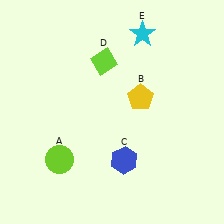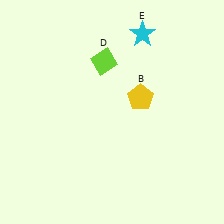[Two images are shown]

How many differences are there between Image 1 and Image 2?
There are 2 differences between the two images.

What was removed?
The blue hexagon (C), the lime circle (A) were removed in Image 2.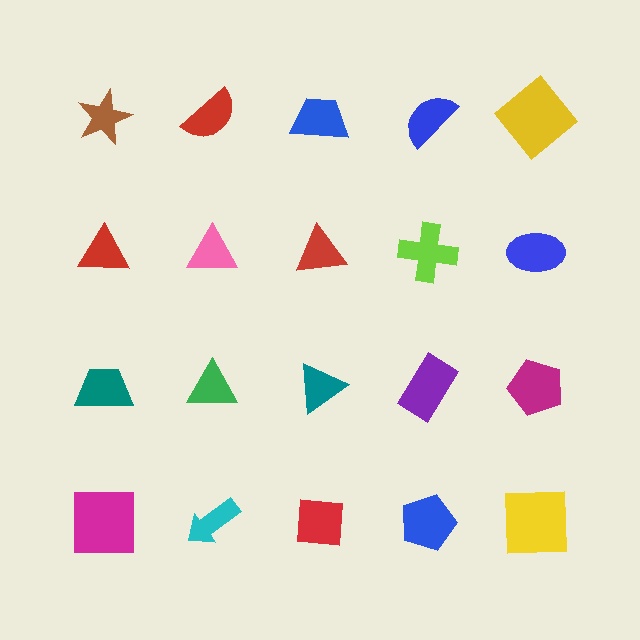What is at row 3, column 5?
A magenta pentagon.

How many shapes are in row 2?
5 shapes.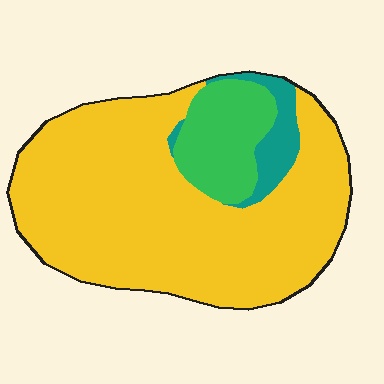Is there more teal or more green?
Green.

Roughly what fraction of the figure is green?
Green covers about 15% of the figure.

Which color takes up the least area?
Teal, at roughly 5%.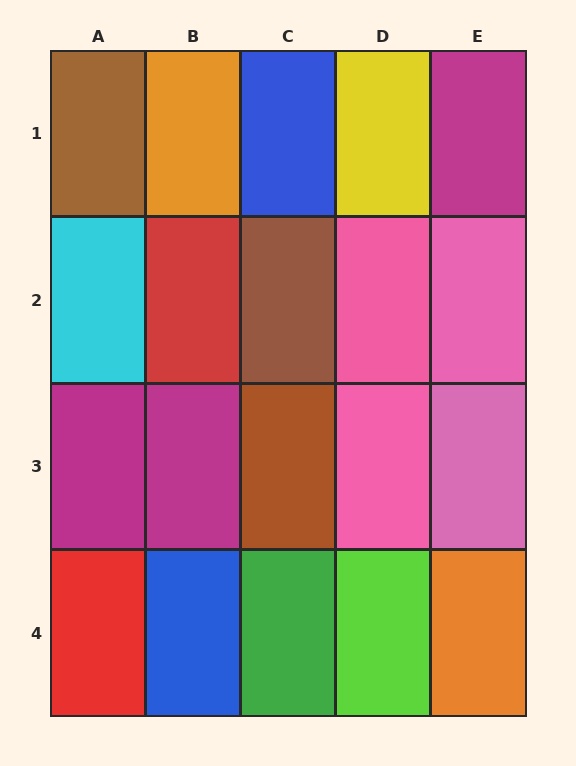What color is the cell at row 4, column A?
Red.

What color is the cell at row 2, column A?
Cyan.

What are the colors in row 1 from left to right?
Brown, orange, blue, yellow, magenta.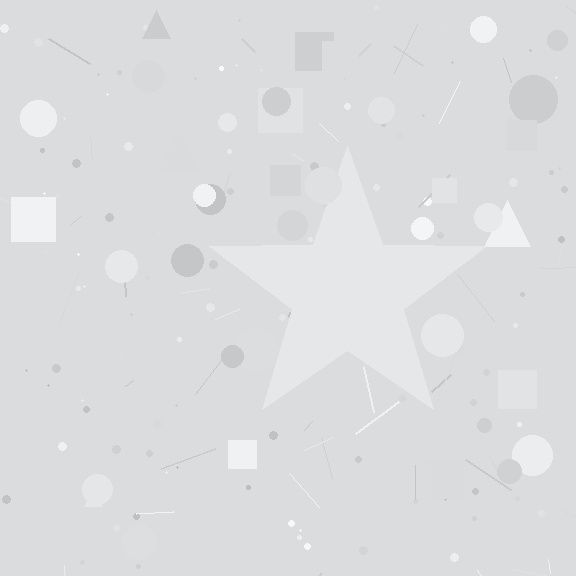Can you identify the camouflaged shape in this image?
The camouflaged shape is a star.